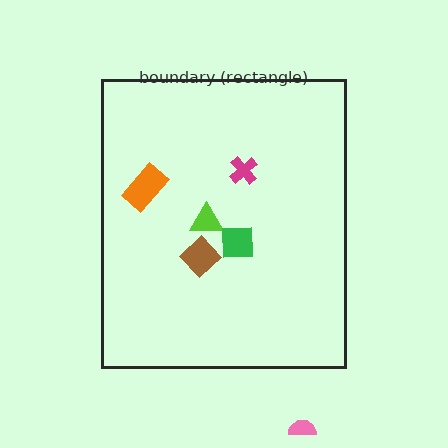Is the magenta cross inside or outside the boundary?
Inside.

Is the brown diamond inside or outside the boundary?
Inside.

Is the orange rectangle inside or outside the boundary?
Inside.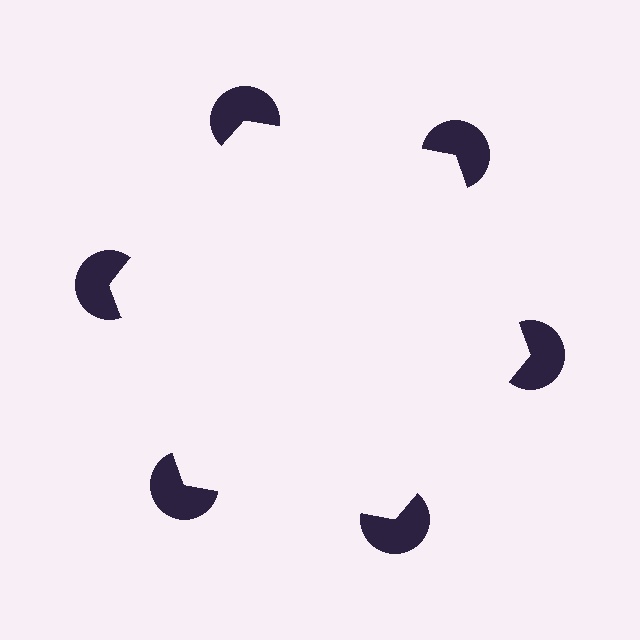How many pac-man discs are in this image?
There are 6 — one at each vertex of the illusory hexagon.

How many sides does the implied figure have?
6 sides.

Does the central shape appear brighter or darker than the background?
It typically appears slightly brighter than the background, even though no actual brightness change is drawn.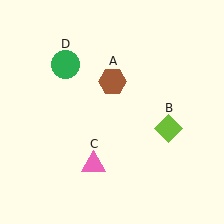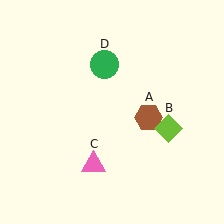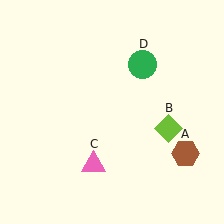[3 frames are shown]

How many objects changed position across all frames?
2 objects changed position: brown hexagon (object A), green circle (object D).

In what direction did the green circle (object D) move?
The green circle (object D) moved right.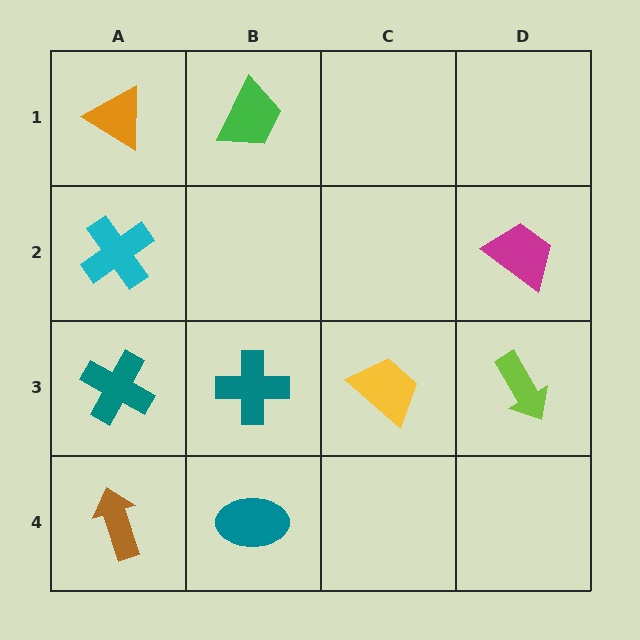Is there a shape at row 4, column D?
No, that cell is empty.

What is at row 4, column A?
A brown arrow.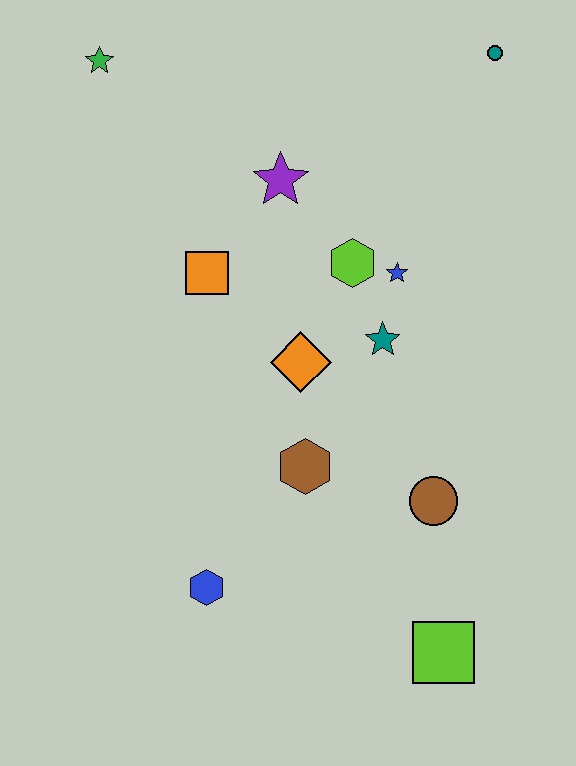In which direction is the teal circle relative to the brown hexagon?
The teal circle is above the brown hexagon.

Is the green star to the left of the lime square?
Yes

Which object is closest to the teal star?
The blue star is closest to the teal star.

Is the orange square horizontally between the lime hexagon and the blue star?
No